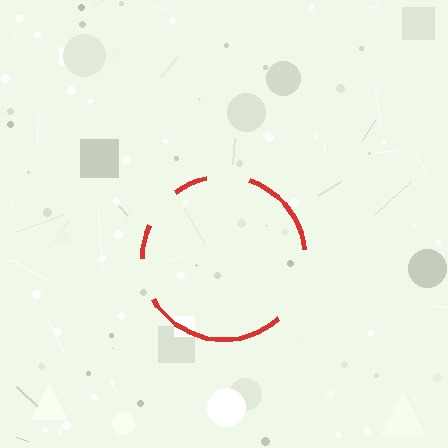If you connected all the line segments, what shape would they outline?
They would outline a circle.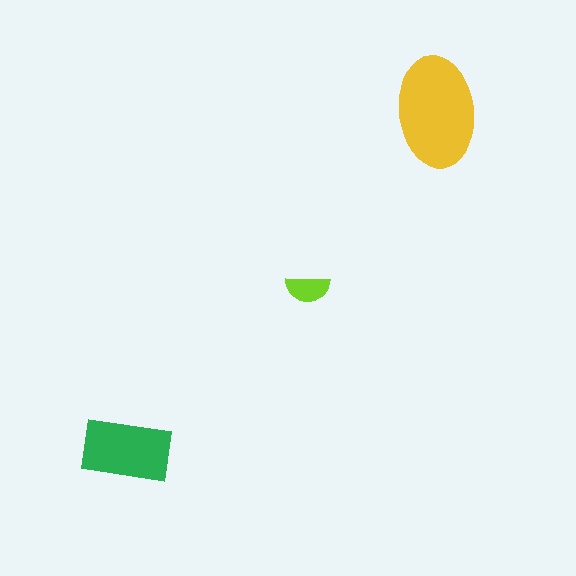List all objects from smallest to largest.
The lime semicircle, the green rectangle, the yellow ellipse.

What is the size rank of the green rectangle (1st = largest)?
2nd.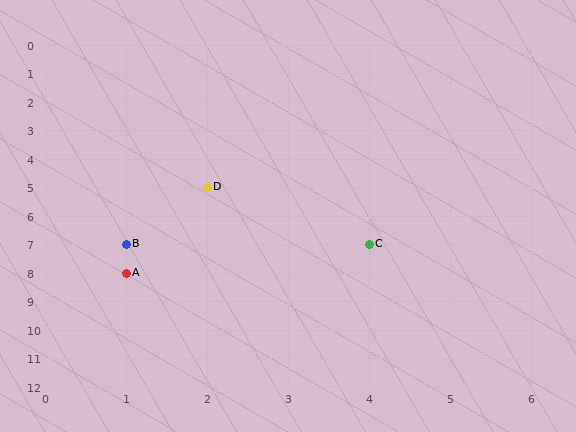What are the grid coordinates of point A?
Point A is at grid coordinates (1, 8).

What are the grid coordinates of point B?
Point B is at grid coordinates (1, 7).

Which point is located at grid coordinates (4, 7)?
Point C is at (4, 7).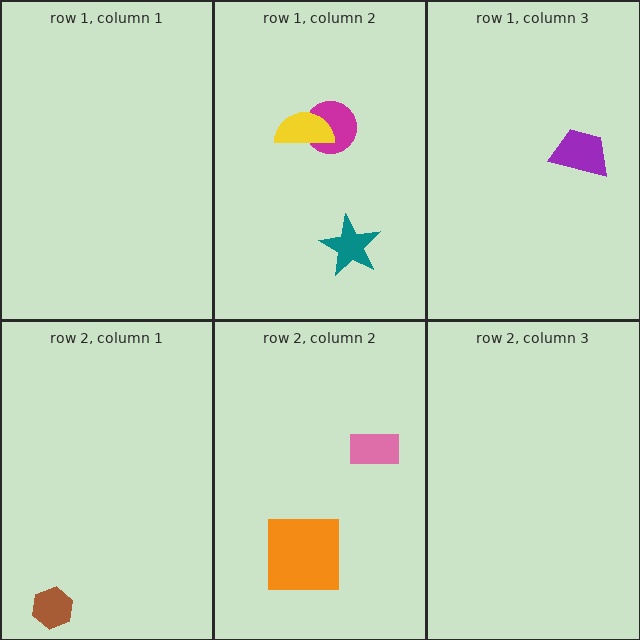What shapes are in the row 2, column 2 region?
The orange square, the pink rectangle.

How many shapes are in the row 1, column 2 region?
3.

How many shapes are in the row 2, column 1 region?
1.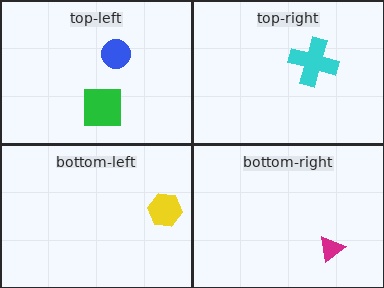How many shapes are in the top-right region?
1.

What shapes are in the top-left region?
The blue circle, the green square.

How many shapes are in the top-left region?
2.